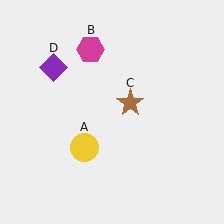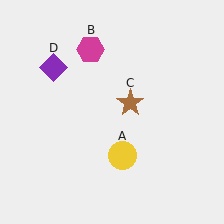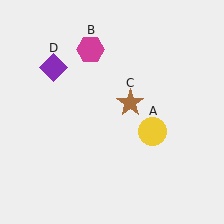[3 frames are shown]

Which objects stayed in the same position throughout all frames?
Magenta hexagon (object B) and brown star (object C) and purple diamond (object D) remained stationary.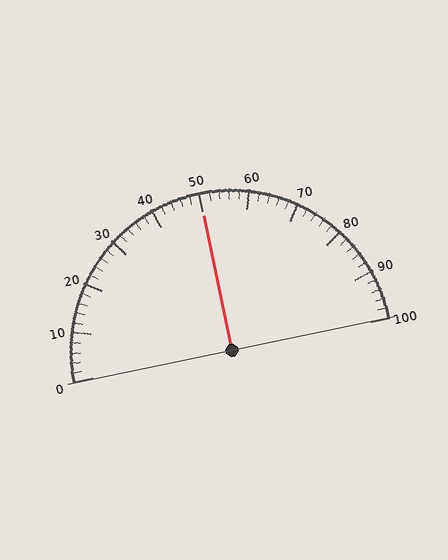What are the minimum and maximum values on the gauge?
The gauge ranges from 0 to 100.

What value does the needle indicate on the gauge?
The needle indicates approximately 50.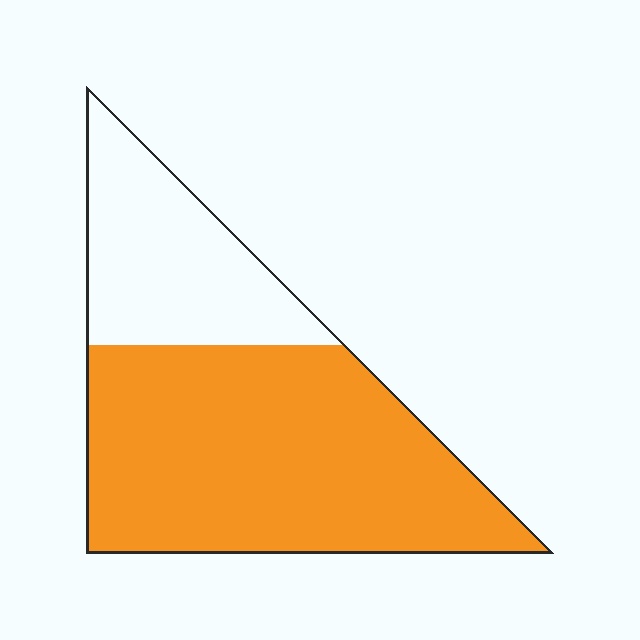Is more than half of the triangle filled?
Yes.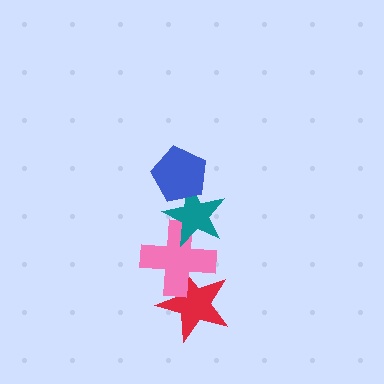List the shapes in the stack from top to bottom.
From top to bottom: the blue pentagon, the teal star, the pink cross, the red star.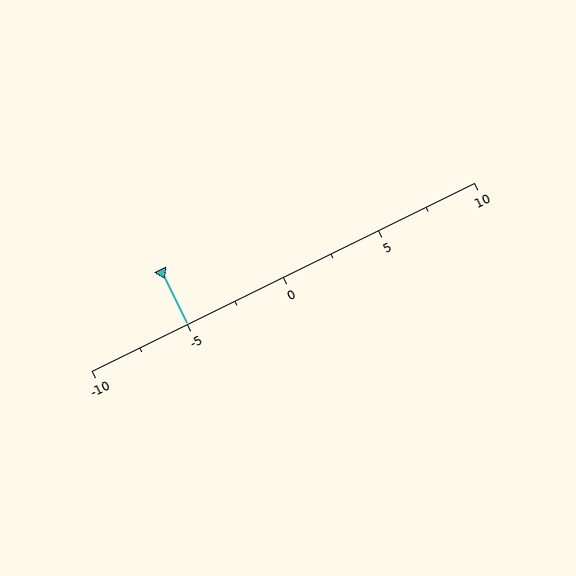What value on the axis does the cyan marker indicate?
The marker indicates approximately -5.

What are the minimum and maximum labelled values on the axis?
The axis runs from -10 to 10.